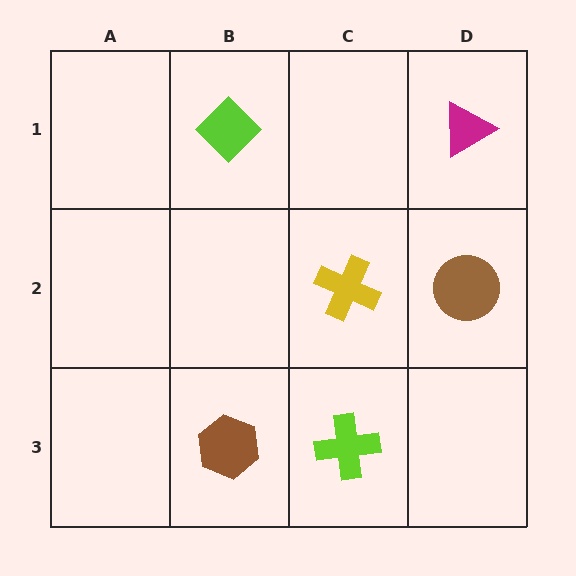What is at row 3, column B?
A brown hexagon.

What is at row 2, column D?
A brown circle.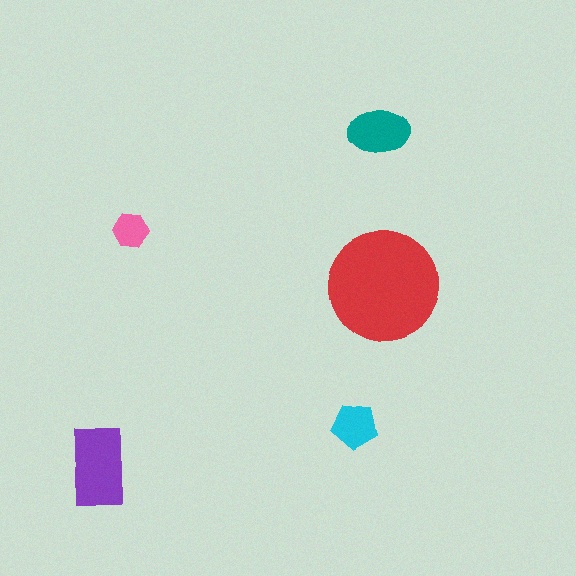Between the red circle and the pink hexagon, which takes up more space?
The red circle.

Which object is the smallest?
The pink hexagon.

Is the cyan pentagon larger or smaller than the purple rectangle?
Smaller.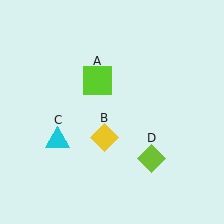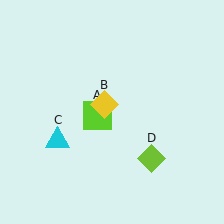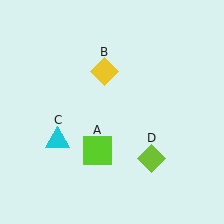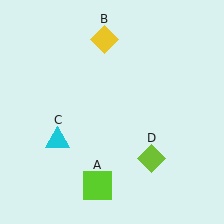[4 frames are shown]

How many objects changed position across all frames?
2 objects changed position: lime square (object A), yellow diamond (object B).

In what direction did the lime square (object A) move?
The lime square (object A) moved down.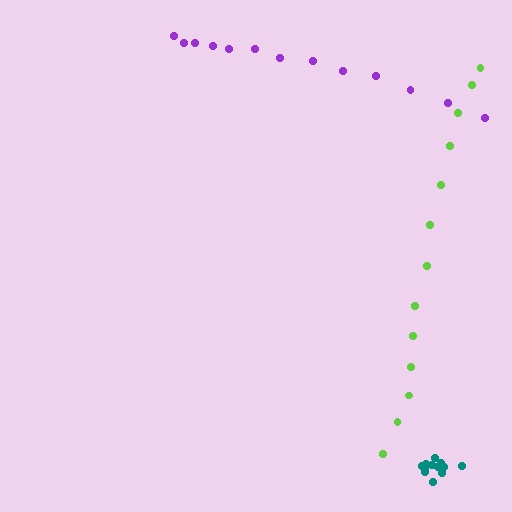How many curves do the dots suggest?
There are 3 distinct paths.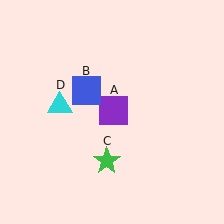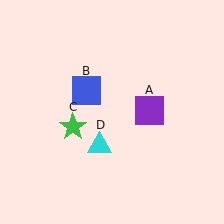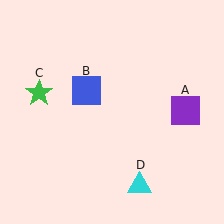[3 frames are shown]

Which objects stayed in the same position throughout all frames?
Blue square (object B) remained stationary.